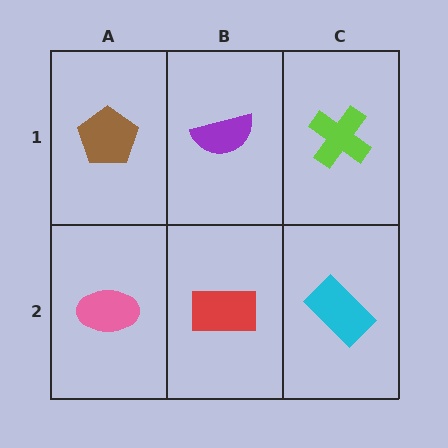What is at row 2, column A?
A pink ellipse.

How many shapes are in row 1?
3 shapes.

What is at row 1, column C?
A lime cross.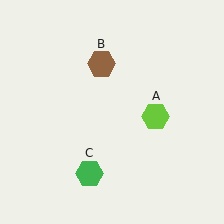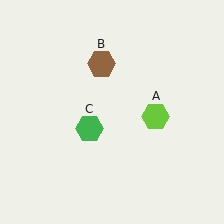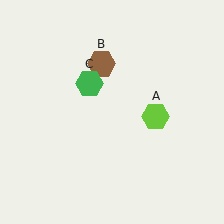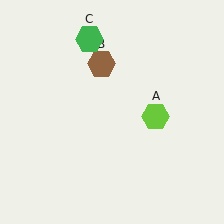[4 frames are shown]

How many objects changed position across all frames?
1 object changed position: green hexagon (object C).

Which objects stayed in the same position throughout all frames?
Lime hexagon (object A) and brown hexagon (object B) remained stationary.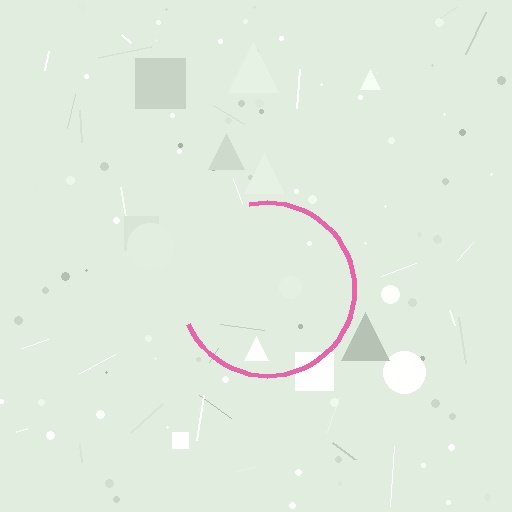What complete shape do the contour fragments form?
The contour fragments form a circle.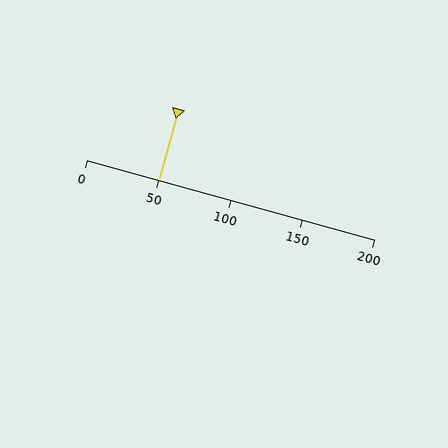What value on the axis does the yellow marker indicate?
The marker indicates approximately 50.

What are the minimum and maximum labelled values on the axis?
The axis runs from 0 to 200.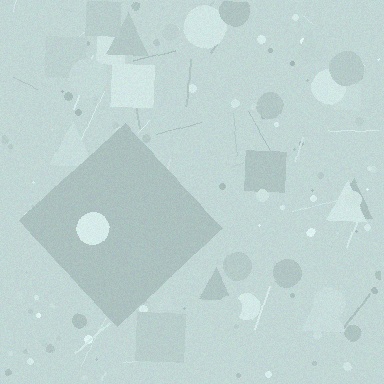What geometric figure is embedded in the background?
A diamond is embedded in the background.